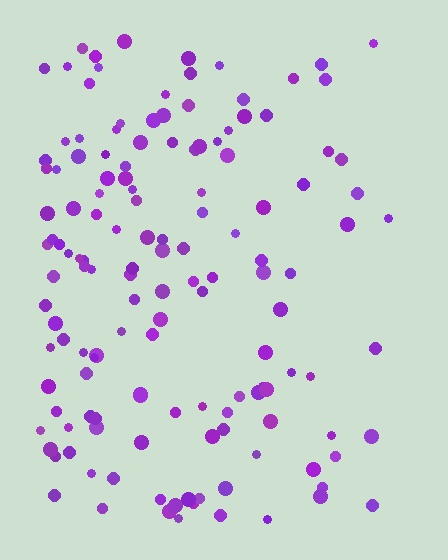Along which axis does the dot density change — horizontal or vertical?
Horizontal.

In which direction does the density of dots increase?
From right to left, with the left side densest.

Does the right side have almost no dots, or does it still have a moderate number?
Still a moderate number, just noticeably fewer than the left.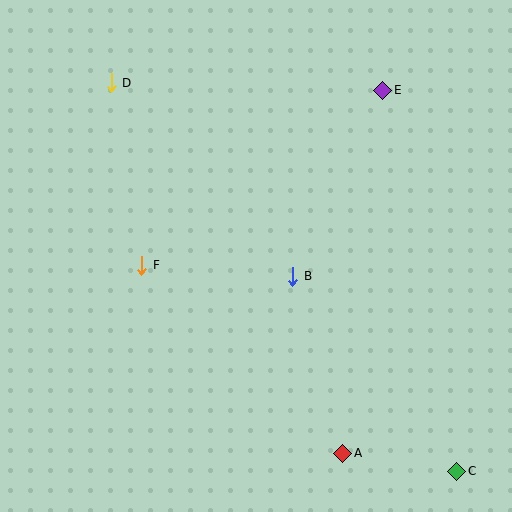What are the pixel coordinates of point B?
Point B is at (293, 276).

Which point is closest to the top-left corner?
Point D is closest to the top-left corner.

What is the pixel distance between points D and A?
The distance between D and A is 437 pixels.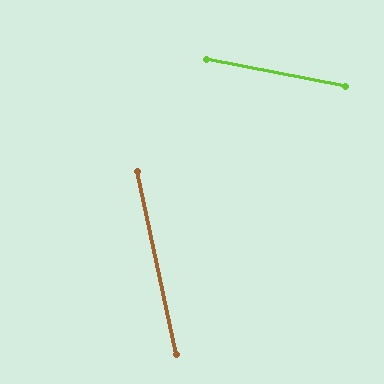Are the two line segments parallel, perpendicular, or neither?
Neither parallel nor perpendicular — they differ by about 67°.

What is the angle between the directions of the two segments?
Approximately 67 degrees.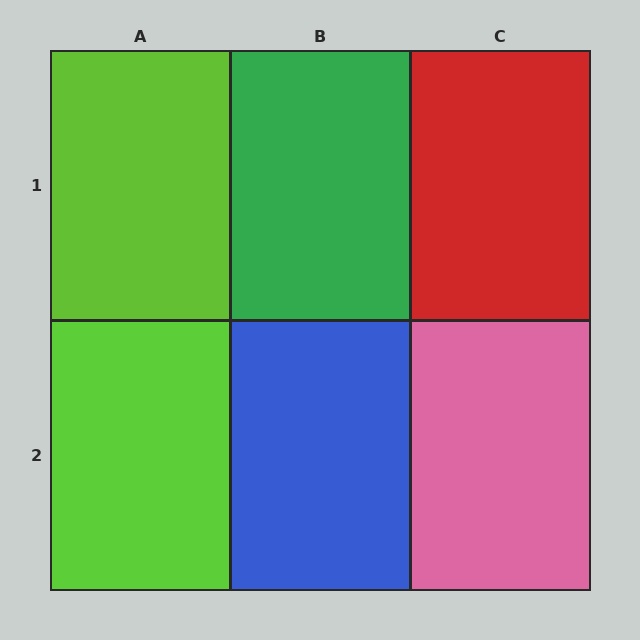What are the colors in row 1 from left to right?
Lime, green, red.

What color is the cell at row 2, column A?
Lime.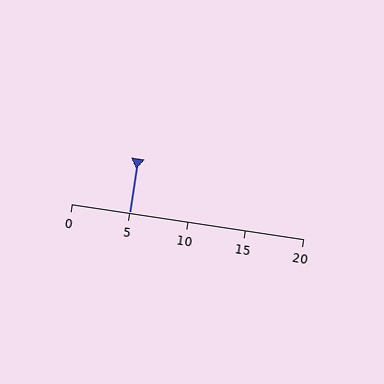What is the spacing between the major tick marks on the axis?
The major ticks are spaced 5 apart.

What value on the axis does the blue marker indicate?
The marker indicates approximately 5.